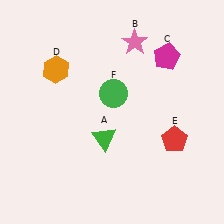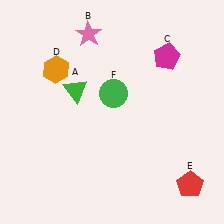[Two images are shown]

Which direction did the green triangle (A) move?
The green triangle (A) moved up.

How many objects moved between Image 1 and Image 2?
3 objects moved between the two images.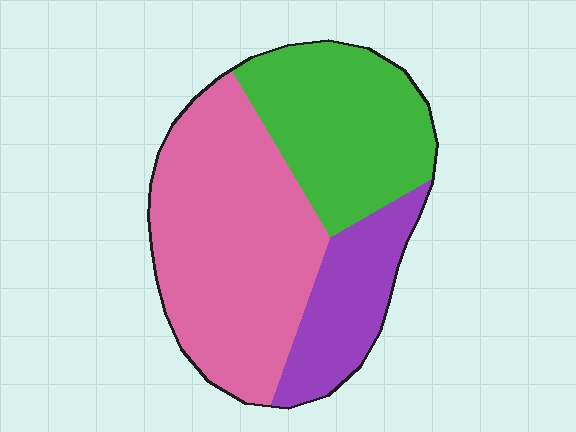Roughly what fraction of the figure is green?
Green covers roughly 30% of the figure.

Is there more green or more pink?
Pink.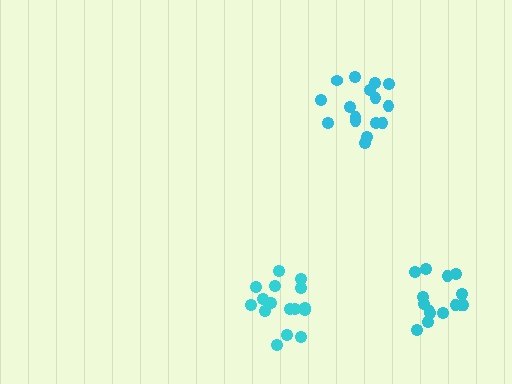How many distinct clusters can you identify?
There are 3 distinct clusters.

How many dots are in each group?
Group 1: 16 dots, Group 2: 16 dots, Group 3: 15 dots (47 total).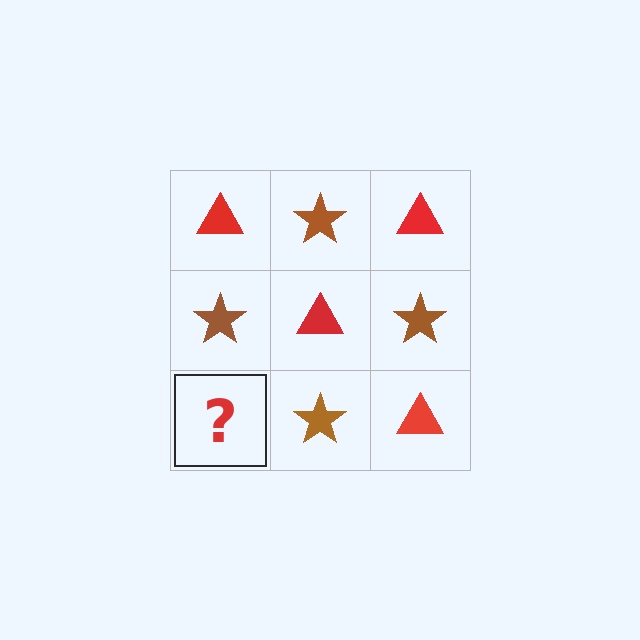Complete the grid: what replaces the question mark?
The question mark should be replaced with a red triangle.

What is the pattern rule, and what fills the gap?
The rule is that it alternates red triangle and brown star in a checkerboard pattern. The gap should be filled with a red triangle.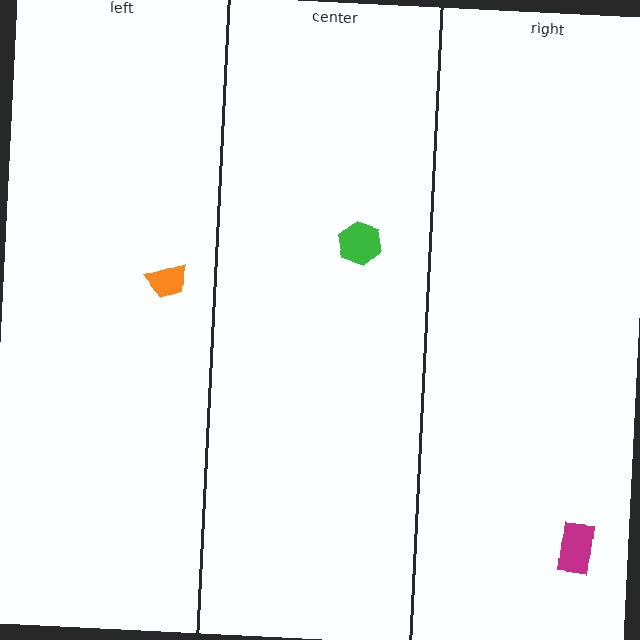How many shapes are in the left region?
1.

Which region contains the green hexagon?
The center region.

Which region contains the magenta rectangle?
The right region.